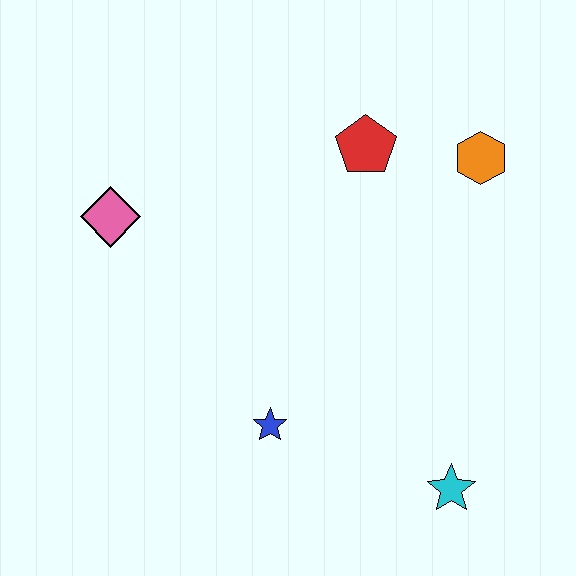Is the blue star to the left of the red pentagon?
Yes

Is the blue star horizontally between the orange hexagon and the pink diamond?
Yes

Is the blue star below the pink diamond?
Yes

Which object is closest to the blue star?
The cyan star is closest to the blue star.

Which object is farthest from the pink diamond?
The cyan star is farthest from the pink diamond.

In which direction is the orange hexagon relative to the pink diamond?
The orange hexagon is to the right of the pink diamond.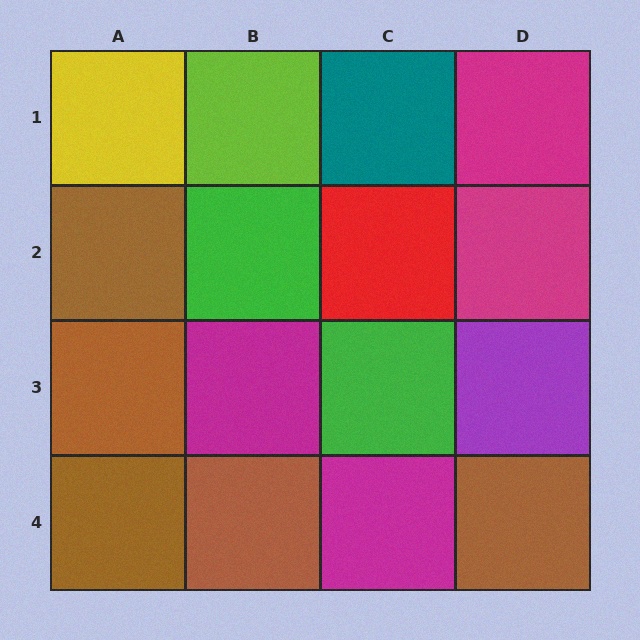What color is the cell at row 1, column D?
Magenta.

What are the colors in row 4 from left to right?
Brown, brown, magenta, brown.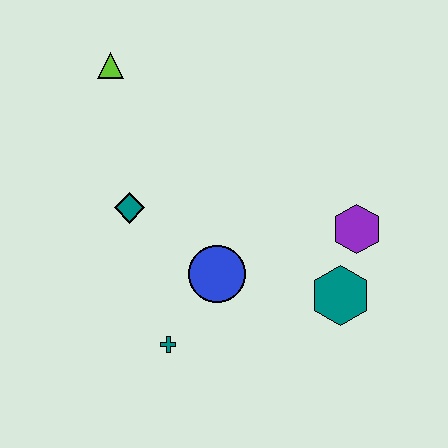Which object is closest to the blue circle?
The teal cross is closest to the blue circle.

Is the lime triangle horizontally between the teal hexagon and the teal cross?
No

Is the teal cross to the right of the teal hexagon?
No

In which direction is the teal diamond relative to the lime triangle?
The teal diamond is below the lime triangle.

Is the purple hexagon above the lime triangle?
No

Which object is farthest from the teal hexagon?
The lime triangle is farthest from the teal hexagon.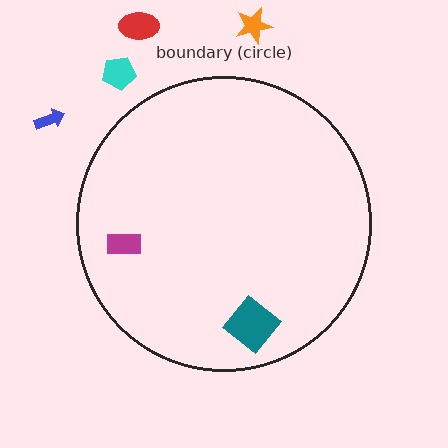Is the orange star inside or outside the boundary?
Outside.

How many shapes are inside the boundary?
2 inside, 4 outside.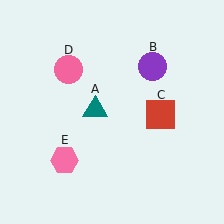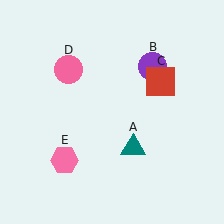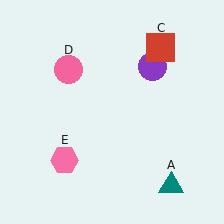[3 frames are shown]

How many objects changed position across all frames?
2 objects changed position: teal triangle (object A), red square (object C).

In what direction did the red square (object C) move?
The red square (object C) moved up.